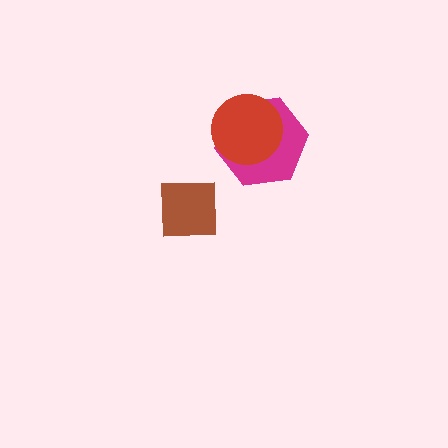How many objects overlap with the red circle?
1 object overlaps with the red circle.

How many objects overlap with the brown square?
0 objects overlap with the brown square.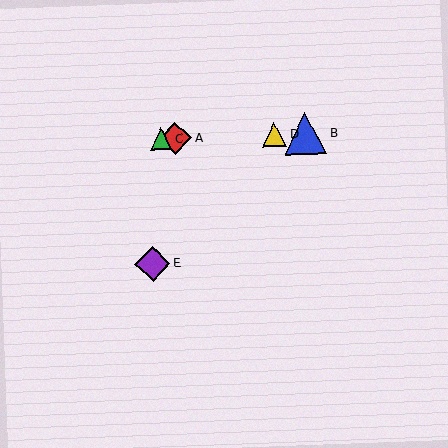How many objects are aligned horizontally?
4 objects (A, B, C, D) are aligned horizontally.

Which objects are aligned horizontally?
Objects A, B, C, D are aligned horizontally.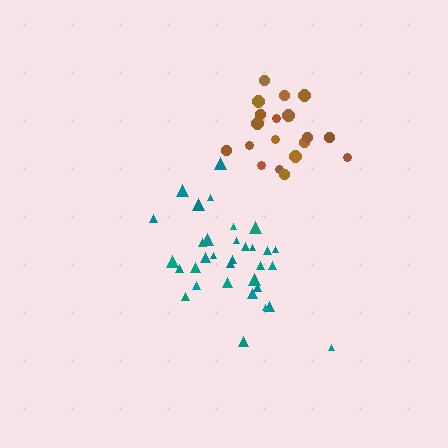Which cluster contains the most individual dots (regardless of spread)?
Teal (33).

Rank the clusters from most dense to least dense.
teal, brown.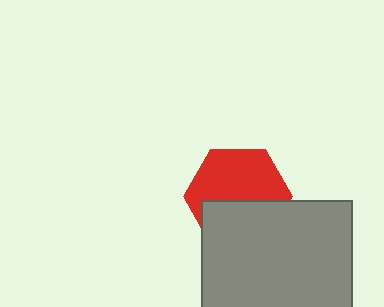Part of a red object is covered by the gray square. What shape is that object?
It is a hexagon.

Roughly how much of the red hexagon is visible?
About half of it is visible (roughly 56%).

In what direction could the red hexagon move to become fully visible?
The red hexagon could move up. That would shift it out from behind the gray square entirely.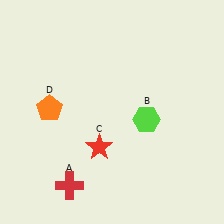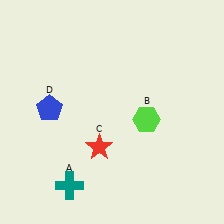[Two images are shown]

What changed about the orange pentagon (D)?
In Image 1, D is orange. In Image 2, it changed to blue.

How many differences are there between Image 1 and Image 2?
There are 2 differences between the two images.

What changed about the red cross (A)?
In Image 1, A is red. In Image 2, it changed to teal.